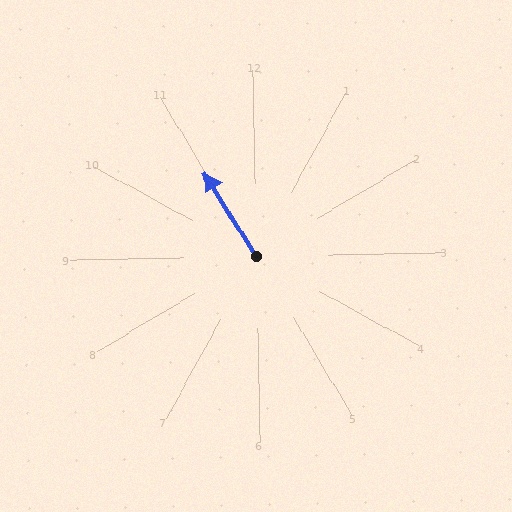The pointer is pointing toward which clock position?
Roughly 11 o'clock.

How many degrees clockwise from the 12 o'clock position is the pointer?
Approximately 329 degrees.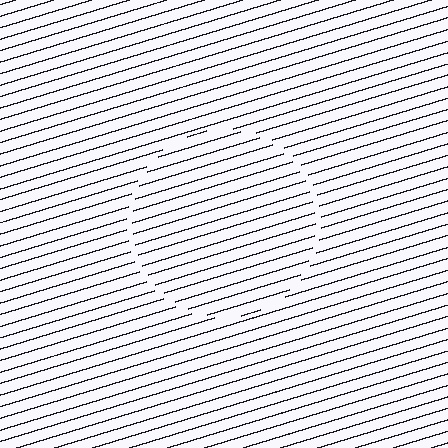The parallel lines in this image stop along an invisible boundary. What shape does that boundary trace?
An illusory circle. The interior of the shape contains the same grating, shifted by half a period — the contour is defined by the phase discontinuity where line-ends from the inner and outer gratings abut.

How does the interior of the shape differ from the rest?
The interior of the shape contains the same grating, shifted by half a period — the contour is defined by the phase discontinuity where line-ends from the inner and outer gratings abut.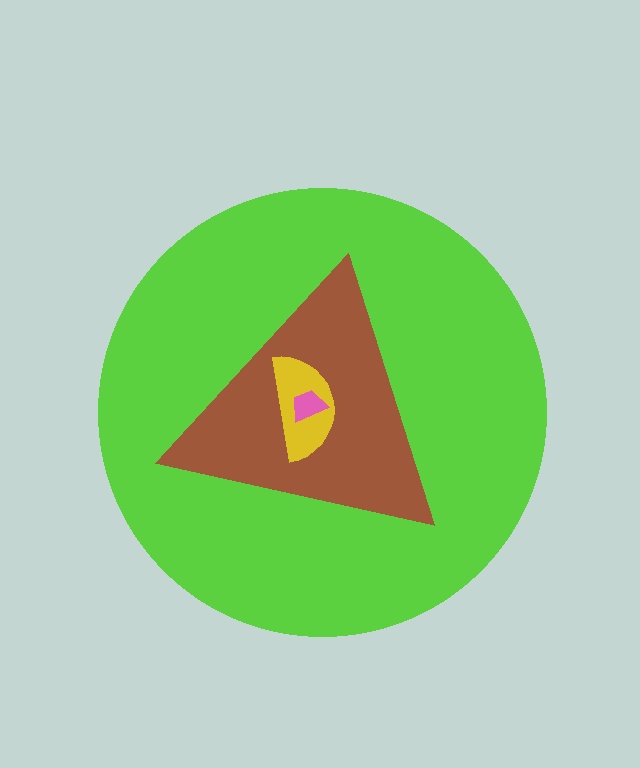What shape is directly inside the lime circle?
The brown triangle.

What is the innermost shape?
The pink trapezoid.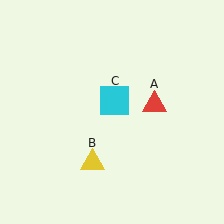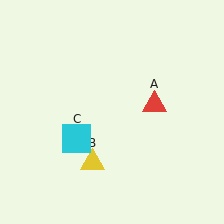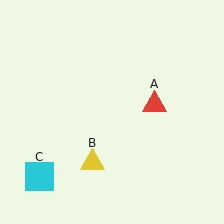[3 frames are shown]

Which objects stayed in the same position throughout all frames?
Red triangle (object A) and yellow triangle (object B) remained stationary.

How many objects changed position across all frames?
1 object changed position: cyan square (object C).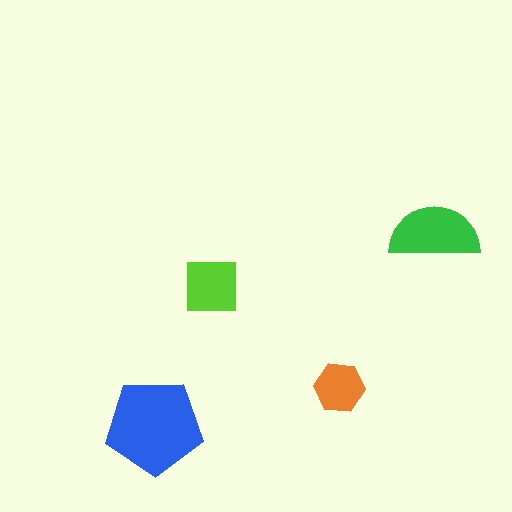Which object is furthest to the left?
The blue pentagon is leftmost.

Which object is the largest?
The blue pentagon.